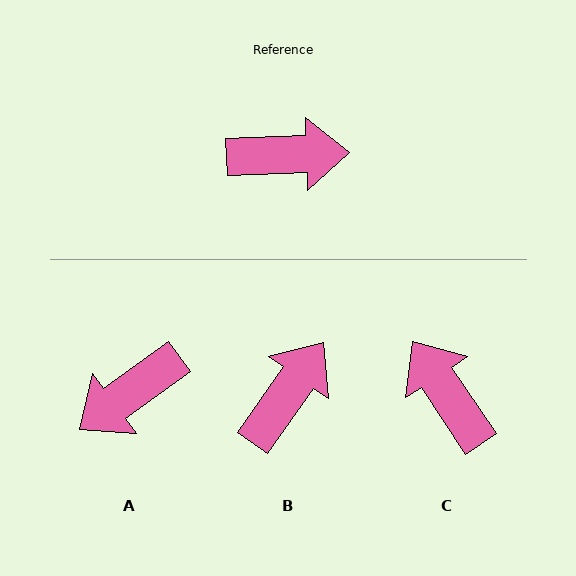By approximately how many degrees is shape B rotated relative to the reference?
Approximately 53 degrees counter-clockwise.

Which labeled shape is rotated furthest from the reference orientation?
A, about 146 degrees away.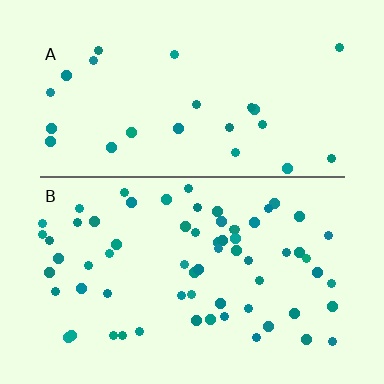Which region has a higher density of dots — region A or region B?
B (the bottom).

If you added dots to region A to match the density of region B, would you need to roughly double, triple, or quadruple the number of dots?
Approximately triple.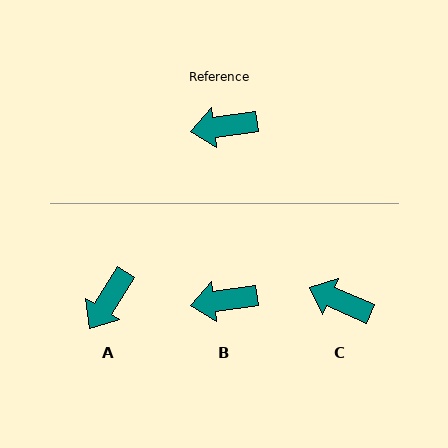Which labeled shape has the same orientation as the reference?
B.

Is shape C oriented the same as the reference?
No, it is off by about 32 degrees.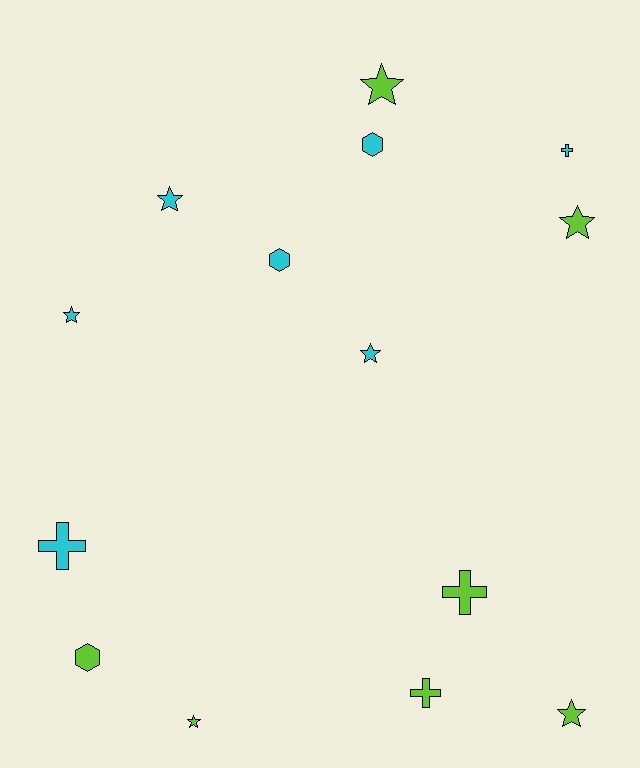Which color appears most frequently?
Cyan, with 7 objects.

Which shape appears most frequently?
Star, with 7 objects.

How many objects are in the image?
There are 14 objects.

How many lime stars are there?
There are 4 lime stars.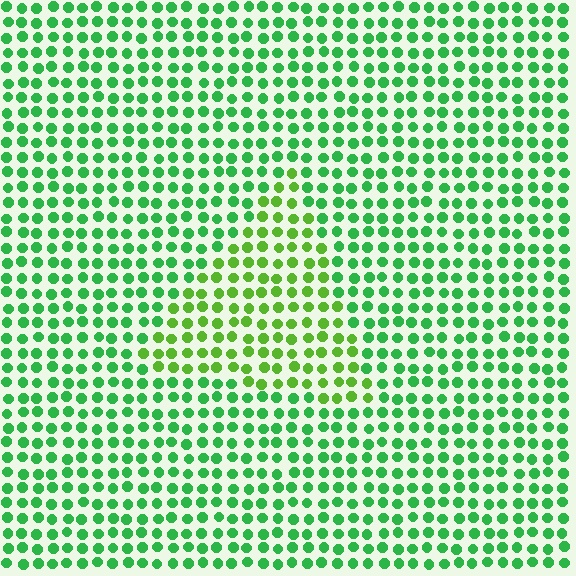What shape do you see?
I see a triangle.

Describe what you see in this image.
The image is filled with small green elements in a uniform arrangement. A triangle-shaped region is visible where the elements are tinted to a slightly different hue, forming a subtle color boundary.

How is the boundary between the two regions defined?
The boundary is defined purely by a slight shift in hue (about 31 degrees). Spacing, size, and orientation are identical on both sides.